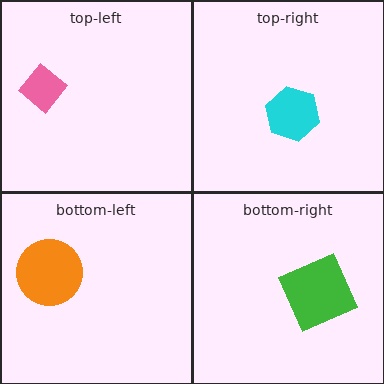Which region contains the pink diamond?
The top-left region.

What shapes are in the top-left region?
The pink diamond.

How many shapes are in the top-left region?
1.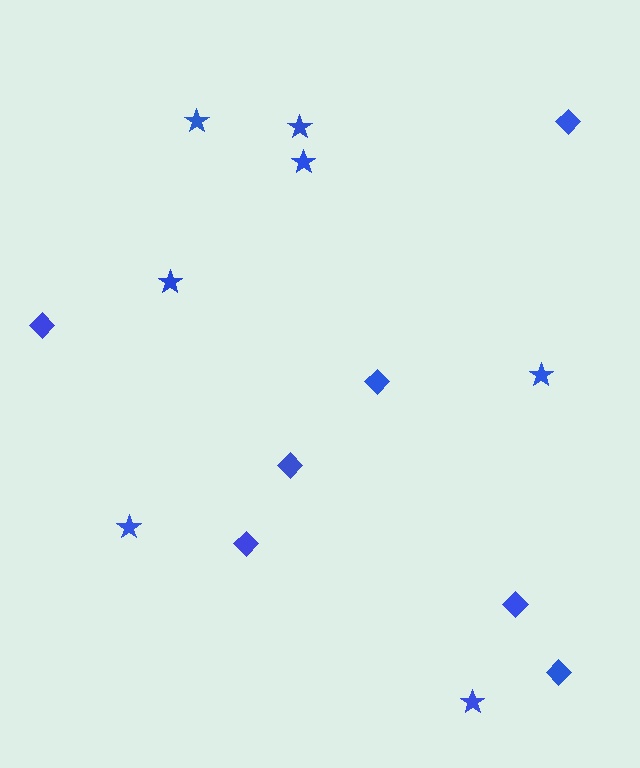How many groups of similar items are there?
There are 2 groups: one group of diamonds (7) and one group of stars (7).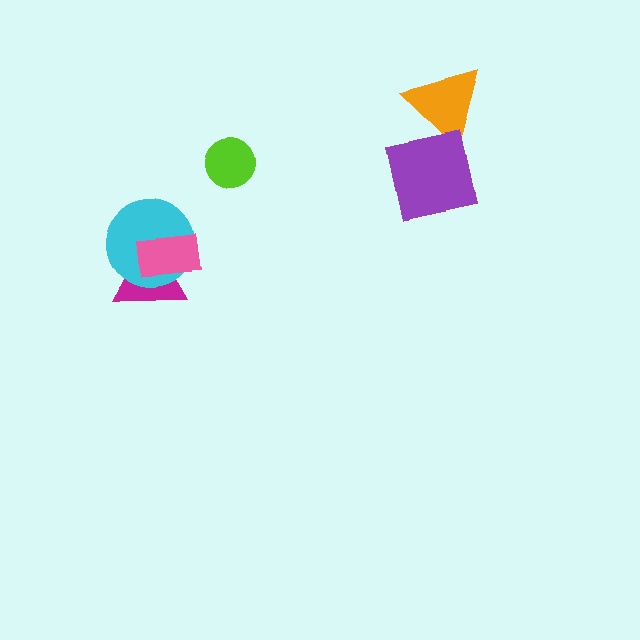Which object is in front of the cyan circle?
The pink rectangle is in front of the cyan circle.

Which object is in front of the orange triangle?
The purple square is in front of the orange triangle.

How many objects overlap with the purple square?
1 object overlaps with the purple square.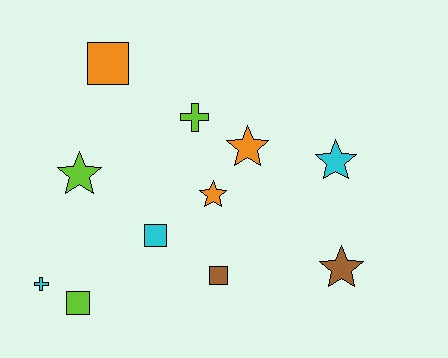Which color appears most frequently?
Lime, with 3 objects.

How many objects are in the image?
There are 11 objects.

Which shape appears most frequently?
Star, with 5 objects.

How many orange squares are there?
There is 1 orange square.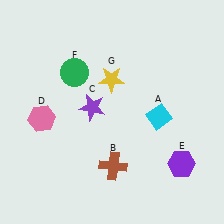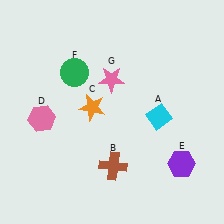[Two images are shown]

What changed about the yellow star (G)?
In Image 1, G is yellow. In Image 2, it changed to pink.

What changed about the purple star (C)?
In Image 1, C is purple. In Image 2, it changed to orange.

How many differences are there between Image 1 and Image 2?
There are 2 differences between the two images.